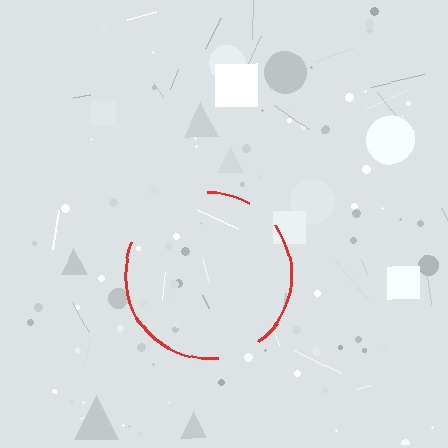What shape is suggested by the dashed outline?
The dashed outline suggests a circle.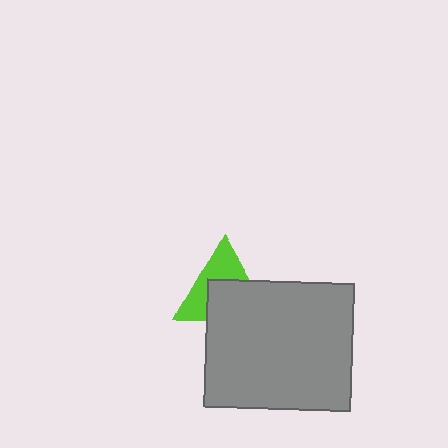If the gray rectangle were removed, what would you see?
You would see the complete lime triangle.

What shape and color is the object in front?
The object in front is a gray rectangle.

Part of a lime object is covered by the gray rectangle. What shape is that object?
It is a triangle.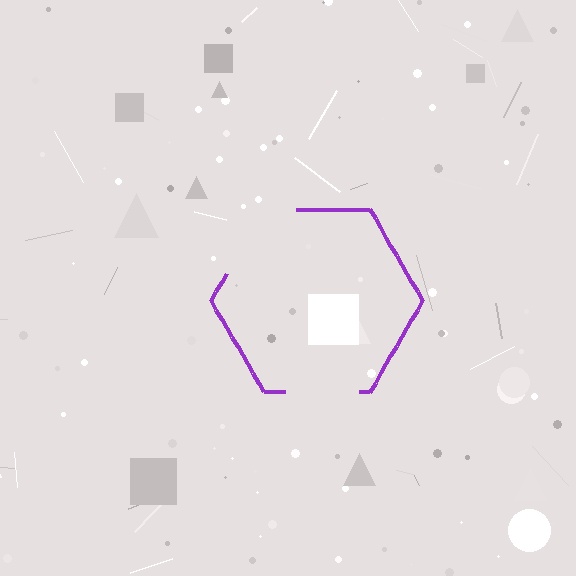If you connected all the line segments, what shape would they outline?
They would outline a hexagon.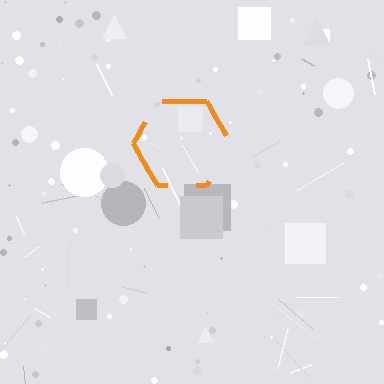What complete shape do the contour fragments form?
The contour fragments form a hexagon.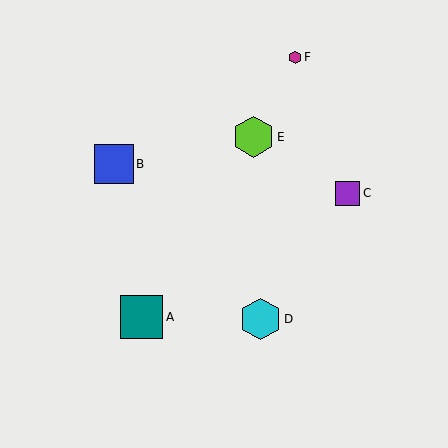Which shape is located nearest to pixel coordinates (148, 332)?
The teal square (labeled A) at (142, 317) is nearest to that location.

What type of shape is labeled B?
Shape B is a blue square.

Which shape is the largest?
The teal square (labeled A) is the largest.